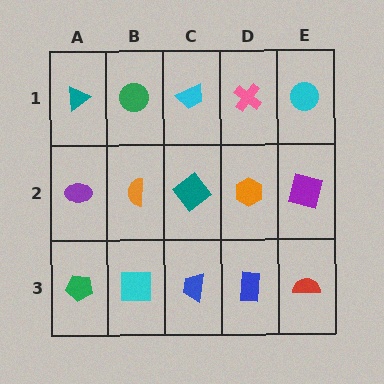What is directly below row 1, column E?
A purple square.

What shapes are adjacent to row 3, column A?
A purple ellipse (row 2, column A), a cyan square (row 3, column B).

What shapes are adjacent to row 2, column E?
A cyan circle (row 1, column E), a red semicircle (row 3, column E), an orange hexagon (row 2, column D).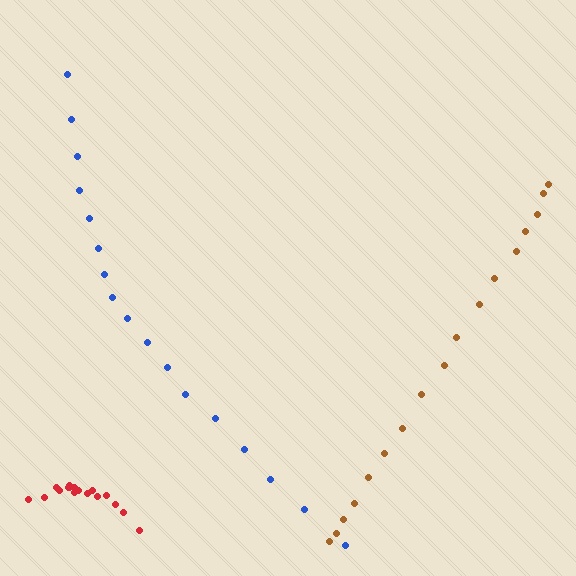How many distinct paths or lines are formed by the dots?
There are 3 distinct paths.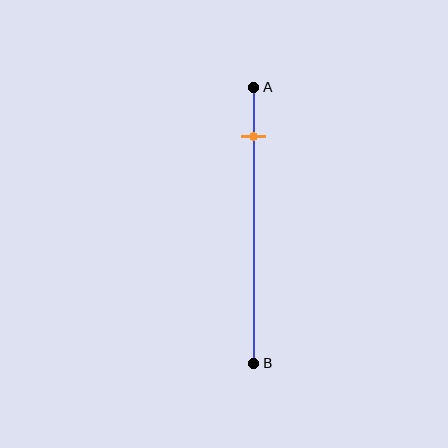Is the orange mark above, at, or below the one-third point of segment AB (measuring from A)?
The orange mark is above the one-third point of segment AB.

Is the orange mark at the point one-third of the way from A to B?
No, the mark is at about 20% from A, not at the 33% one-third point.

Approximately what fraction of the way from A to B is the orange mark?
The orange mark is approximately 20% of the way from A to B.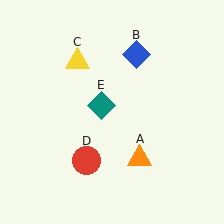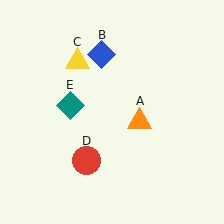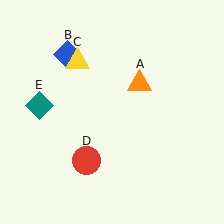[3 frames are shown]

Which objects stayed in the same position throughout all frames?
Yellow triangle (object C) and red circle (object D) remained stationary.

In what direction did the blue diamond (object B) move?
The blue diamond (object B) moved left.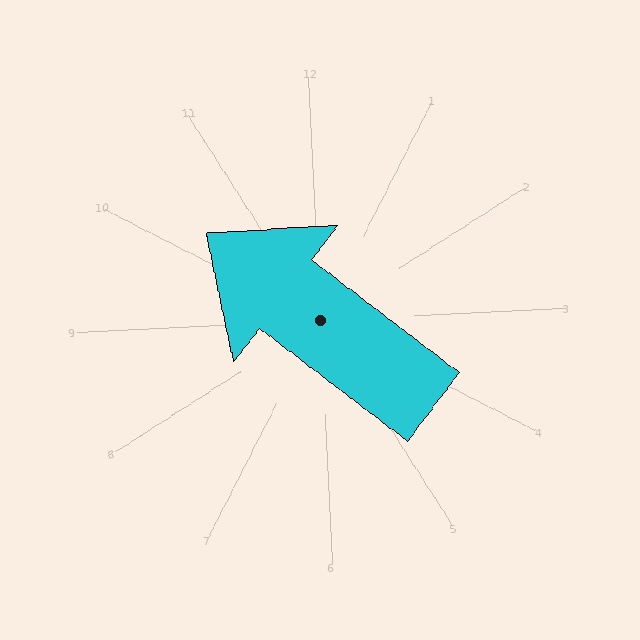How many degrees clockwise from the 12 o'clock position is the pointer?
Approximately 310 degrees.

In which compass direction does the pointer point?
Northwest.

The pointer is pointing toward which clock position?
Roughly 10 o'clock.